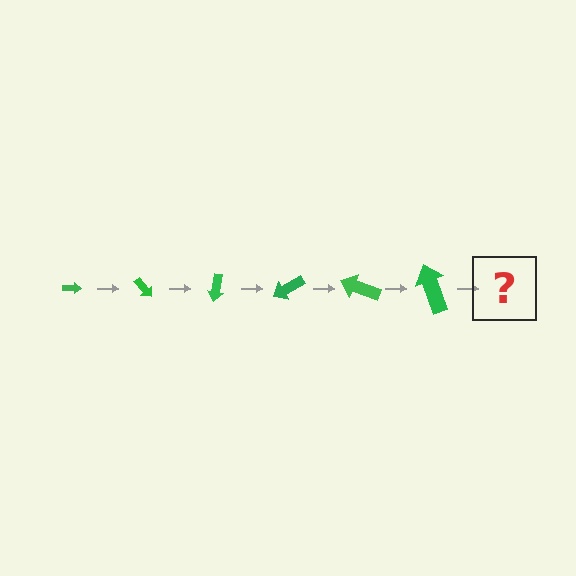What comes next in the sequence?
The next element should be an arrow, larger than the previous one and rotated 300 degrees from the start.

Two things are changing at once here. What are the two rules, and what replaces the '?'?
The two rules are that the arrow grows larger each step and it rotates 50 degrees each step. The '?' should be an arrow, larger than the previous one and rotated 300 degrees from the start.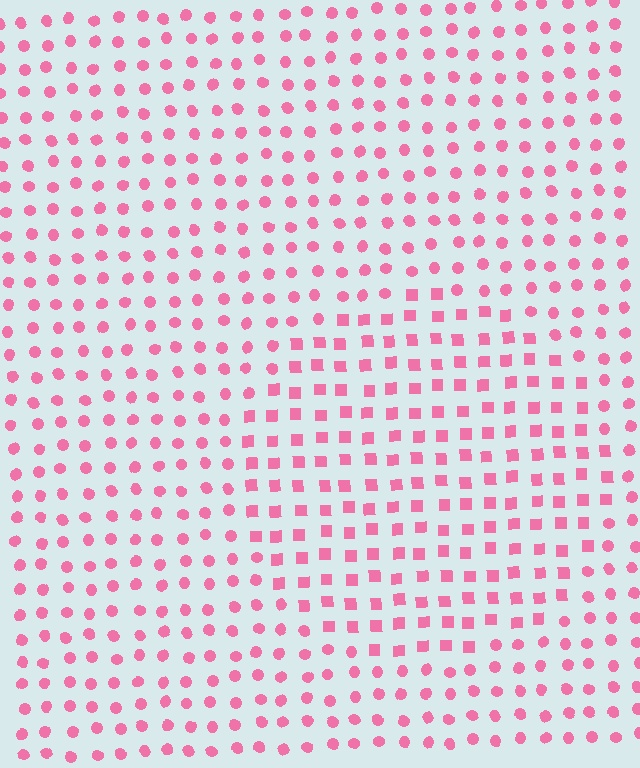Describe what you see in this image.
The image is filled with small pink elements arranged in a uniform grid. A circle-shaped region contains squares, while the surrounding area contains circles. The boundary is defined purely by the change in element shape.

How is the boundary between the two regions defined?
The boundary is defined by a change in element shape: squares inside vs. circles outside. All elements share the same color and spacing.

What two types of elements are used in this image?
The image uses squares inside the circle region and circles outside it.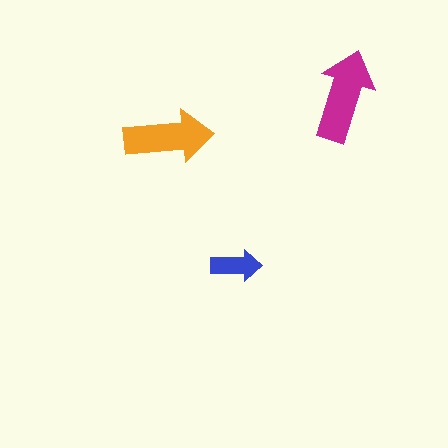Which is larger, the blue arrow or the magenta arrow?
The magenta one.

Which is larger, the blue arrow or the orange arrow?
The orange one.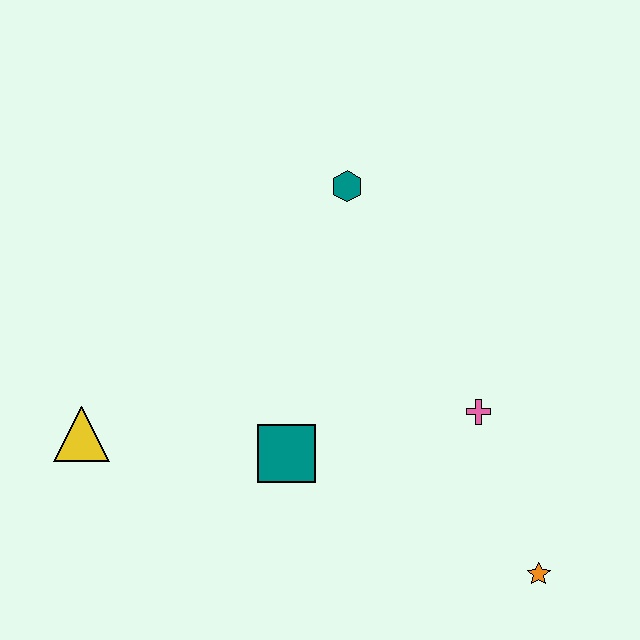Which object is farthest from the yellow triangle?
The orange star is farthest from the yellow triangle.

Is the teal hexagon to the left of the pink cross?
Yes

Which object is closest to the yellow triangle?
The teal square is closest to the yellow triangle.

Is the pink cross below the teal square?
No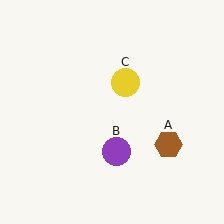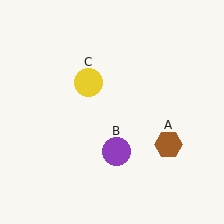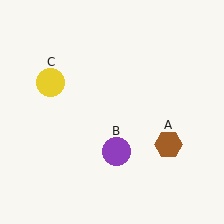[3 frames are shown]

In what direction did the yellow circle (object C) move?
The yellow circle (object C) moved left.